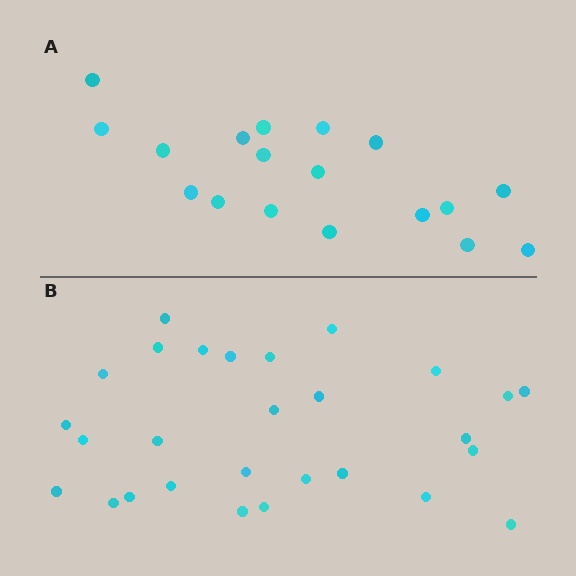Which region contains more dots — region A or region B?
Region B (the bottom region) has more dots.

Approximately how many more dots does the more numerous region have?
Region B has roughly 10 or so more dots than region A.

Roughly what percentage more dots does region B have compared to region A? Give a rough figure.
About 55% more.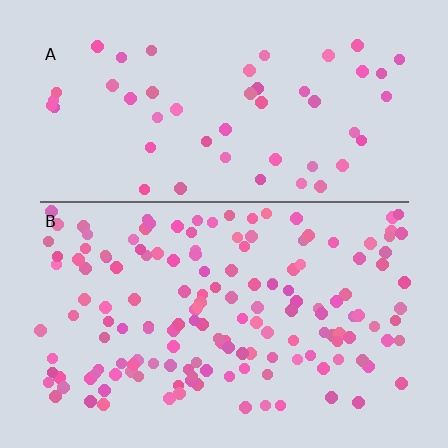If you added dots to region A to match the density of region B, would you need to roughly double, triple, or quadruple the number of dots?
Approximately triple.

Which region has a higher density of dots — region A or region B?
B (the bottom).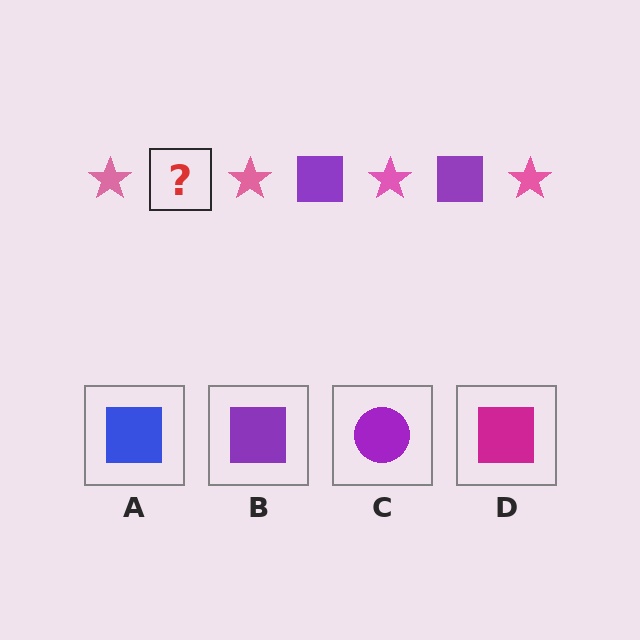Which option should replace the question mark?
Option B.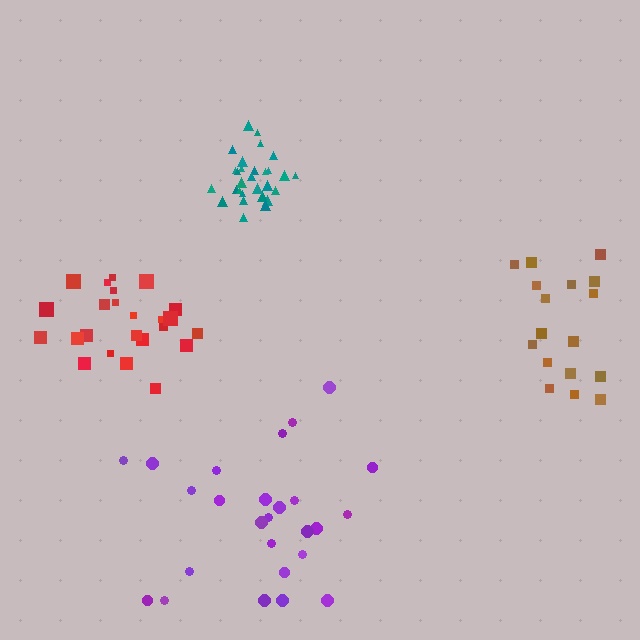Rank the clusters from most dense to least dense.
teal, red, brown, purple.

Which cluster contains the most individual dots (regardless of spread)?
Teal (29).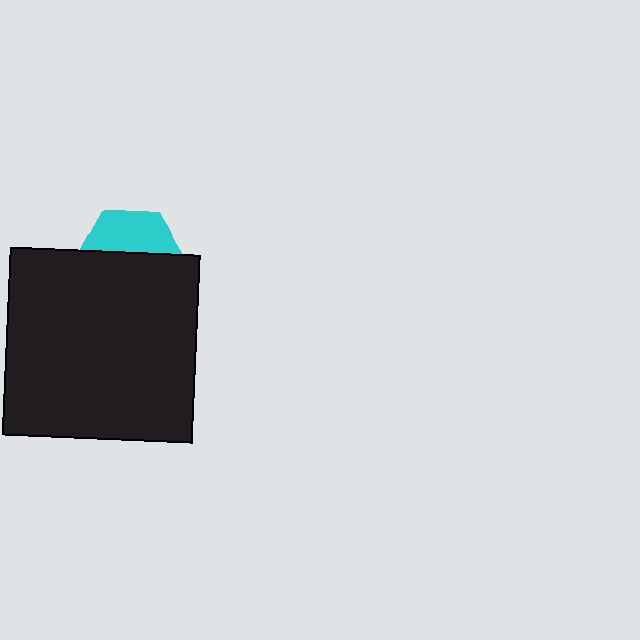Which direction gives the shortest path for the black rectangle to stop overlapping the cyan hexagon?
Moving down gives the shortest separation.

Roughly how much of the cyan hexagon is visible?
A small part of it is visible (roughly 39%).